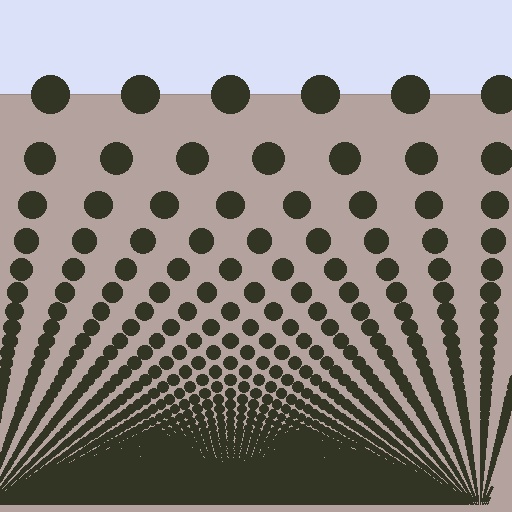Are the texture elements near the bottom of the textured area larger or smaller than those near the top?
Smaller. The gradient is inverted — elements near the bottom are smaller and denser.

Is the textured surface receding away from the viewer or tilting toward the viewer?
The surface appears to tilt toward the viewer. Texture elements get larger and sparser toward the top.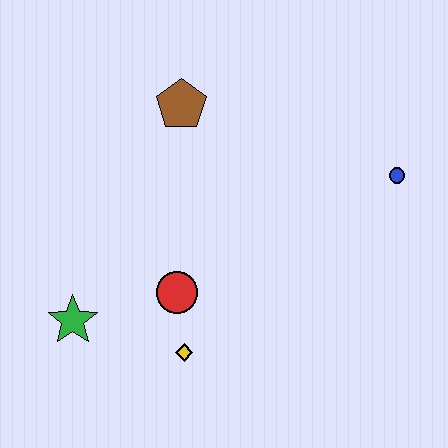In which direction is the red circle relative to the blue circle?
The red circle is to the left of the blue circle.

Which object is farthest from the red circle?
The blue circle is farthest from the red circle.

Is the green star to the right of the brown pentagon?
No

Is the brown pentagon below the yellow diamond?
No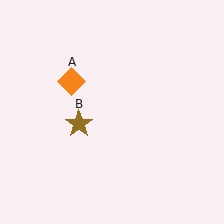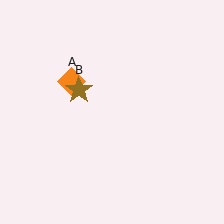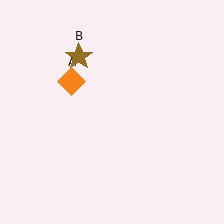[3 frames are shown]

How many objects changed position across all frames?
1 object changed position: brown star (object B).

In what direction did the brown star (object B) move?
The brown star (object B) moved up.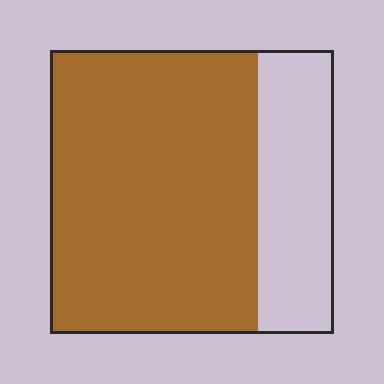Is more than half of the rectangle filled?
Yes.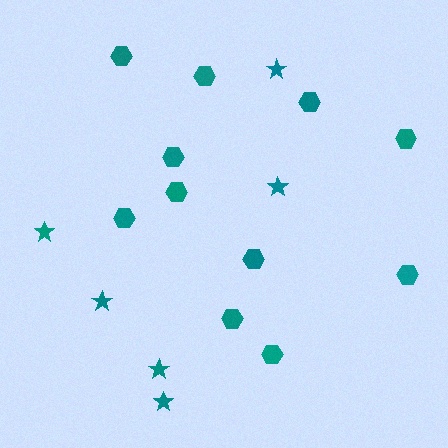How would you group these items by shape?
There are 2 groups: one group of hexagons (11) and one group of stars (6).